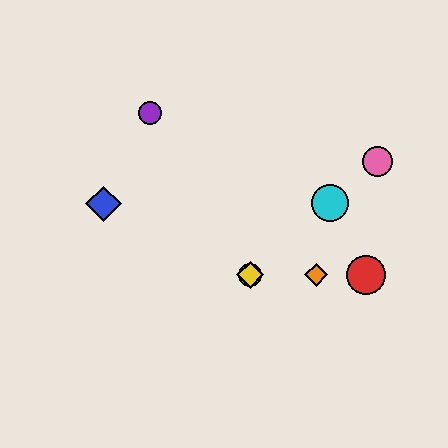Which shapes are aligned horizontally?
The red circle, the green circle, the yellow diamond, the orange diamond are aligned horizontally.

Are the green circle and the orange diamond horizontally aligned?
Yes, both are at y≈275.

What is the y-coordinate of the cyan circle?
The cyan circle is at y≈203.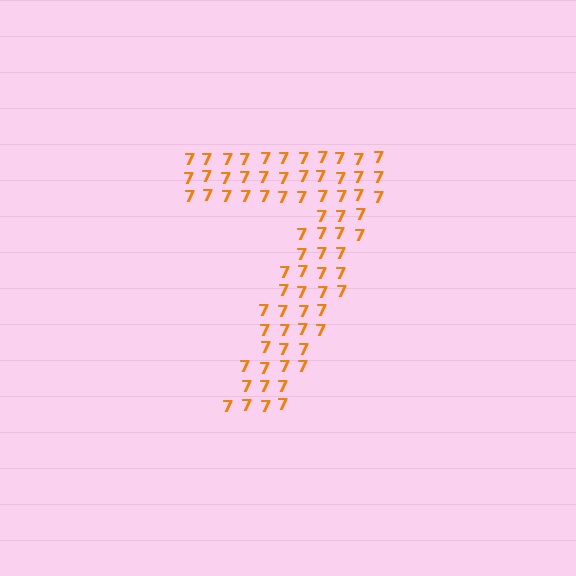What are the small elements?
The small elements are digit 7's.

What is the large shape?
The large shape is the digit 7.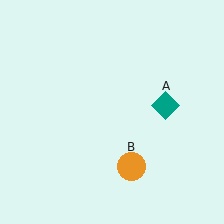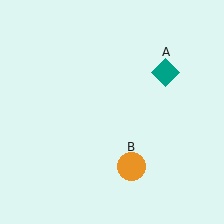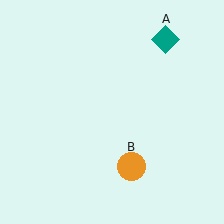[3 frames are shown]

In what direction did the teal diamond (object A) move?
The teal diamond (object A) moved up.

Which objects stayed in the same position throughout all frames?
Orange circle (object B) remained stationary.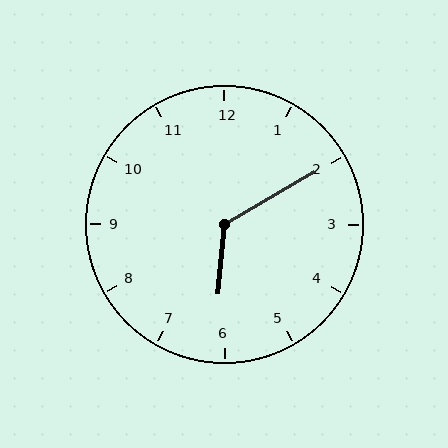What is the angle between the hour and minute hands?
Approximately 125 degrees.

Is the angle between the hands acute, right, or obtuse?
It is obtuse.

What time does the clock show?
6:10.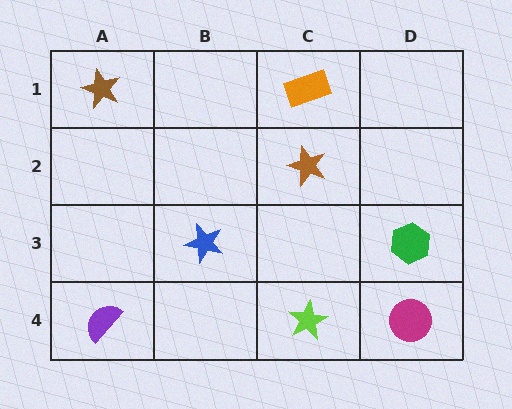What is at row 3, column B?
A blue star.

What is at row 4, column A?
A purple semicircle.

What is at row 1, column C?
An orange rectangle.